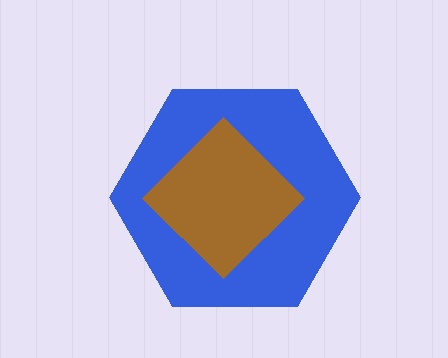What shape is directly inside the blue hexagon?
The brown diamond.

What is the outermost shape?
The blue hexagon.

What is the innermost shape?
The brown diamond.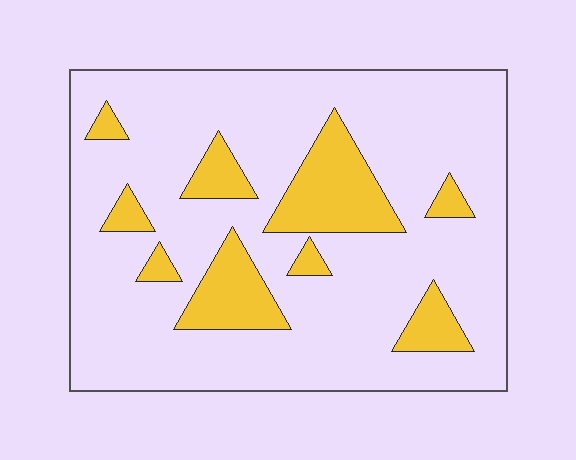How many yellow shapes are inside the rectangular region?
9.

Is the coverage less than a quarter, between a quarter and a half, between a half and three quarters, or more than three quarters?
Less than a quarter.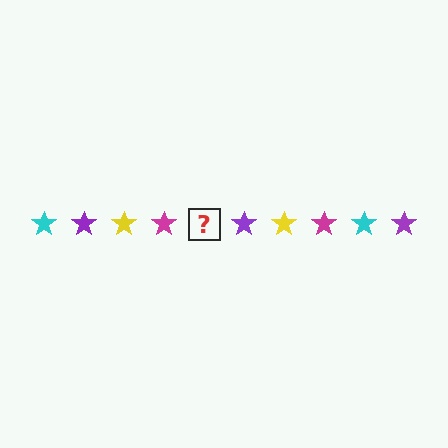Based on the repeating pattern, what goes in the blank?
The blank should be a cyan star.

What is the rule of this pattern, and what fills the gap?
The rule is that the pattern cycles through cyan, purple, yellow, magenta stars. The gap should be filled with a cyan star.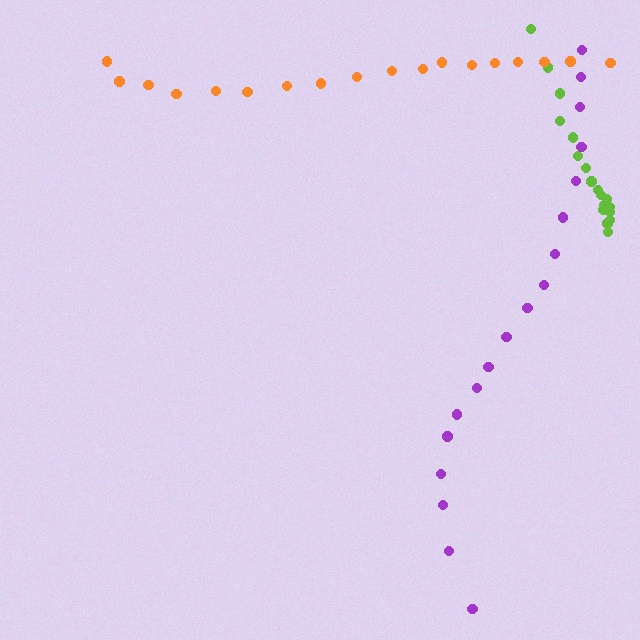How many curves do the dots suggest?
There are 3 distinct paths.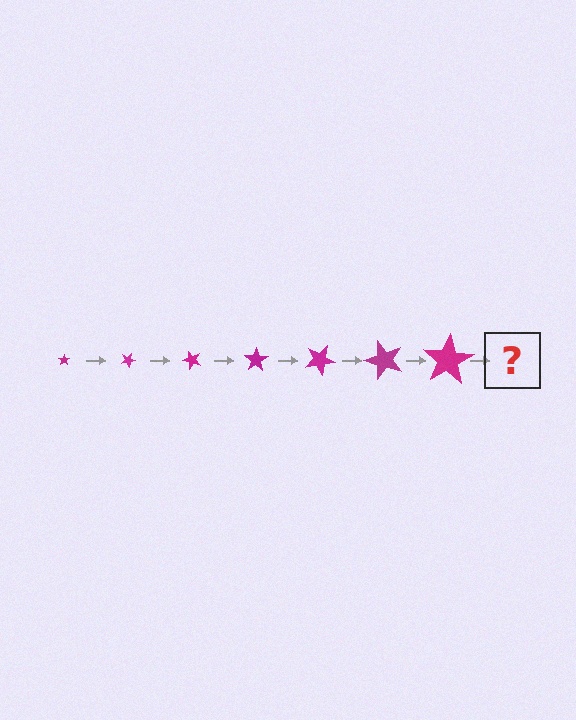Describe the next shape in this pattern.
It should be a star, larger than the previous one and rotated 175 degrees from the start.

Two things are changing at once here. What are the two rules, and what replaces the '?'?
The two rules are that the star grows larger each step and it rotates 25 degrees each step. The '?' should be a star, larger than the previous one and rotated 175 degrees from the start.